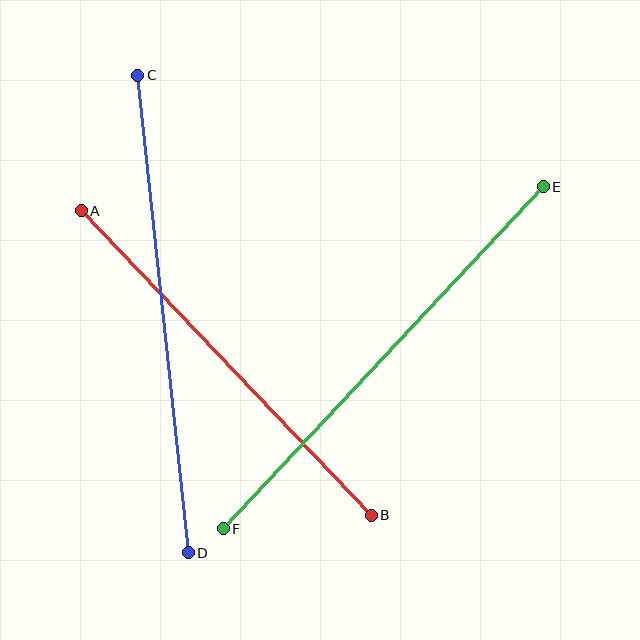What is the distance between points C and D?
The distance is approximately 480 pixels.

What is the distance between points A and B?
The distance is approximately 421 pixels.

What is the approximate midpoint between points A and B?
The midpoint is at approximately (226, 363) pixels.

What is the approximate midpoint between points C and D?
The midpoint is at approximately (163, 314) pixels.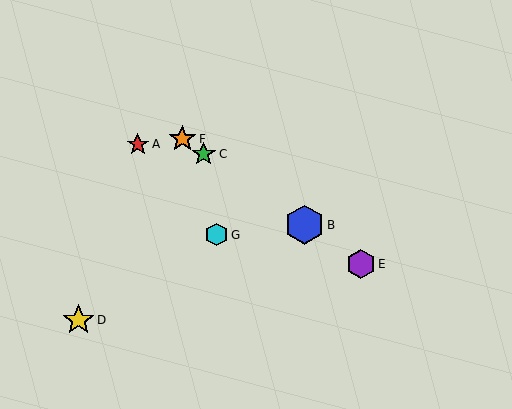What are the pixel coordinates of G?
Object G is at (217, 235).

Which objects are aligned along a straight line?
Objects B, C, E, F are aligned along a straight line.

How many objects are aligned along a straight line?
4 objects (B, C, E, F) are aligned along a straight line.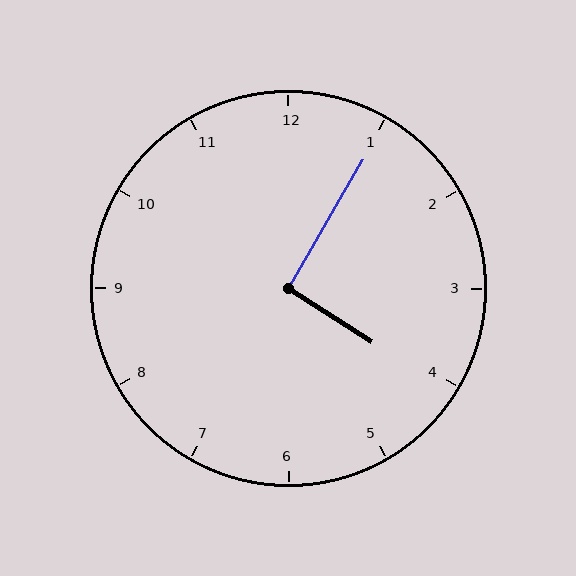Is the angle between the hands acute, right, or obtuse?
It is right.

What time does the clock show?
4:05.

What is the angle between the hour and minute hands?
Approximately 92 degrees.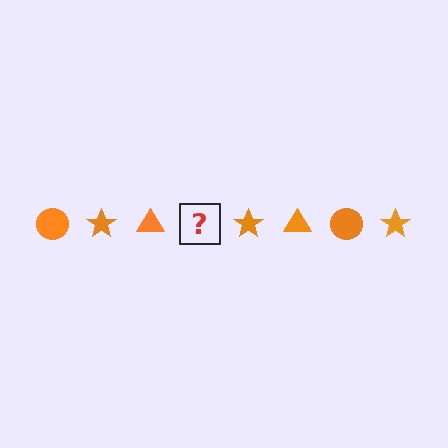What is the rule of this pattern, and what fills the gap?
The rule is that the pattern cycles through circle, star, triangle shapes in orange. The gap should be filled with an orange circle.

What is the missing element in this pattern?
The missing element is an orange circle.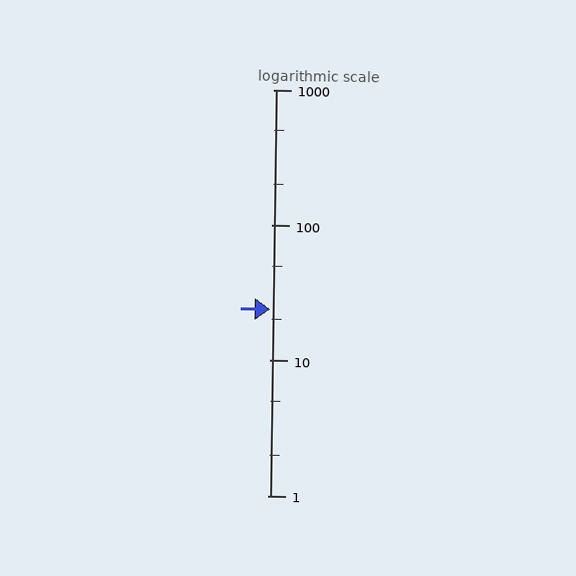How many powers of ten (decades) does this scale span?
The scale spans 3 decades, from 1 to 1000.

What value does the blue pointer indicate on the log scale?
The pointer indicates approximately 24.